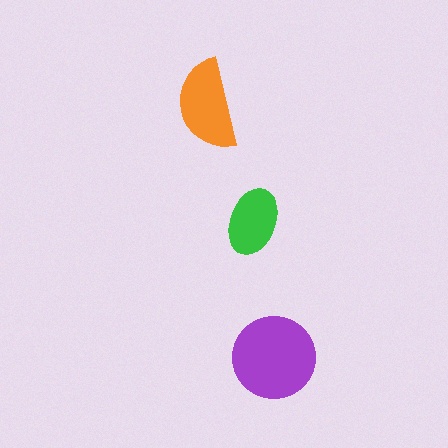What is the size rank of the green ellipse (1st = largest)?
3rd.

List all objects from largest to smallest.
The purple circle, the orange semicircle, the green ellipse.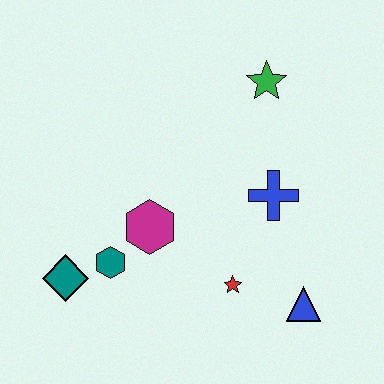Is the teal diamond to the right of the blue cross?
No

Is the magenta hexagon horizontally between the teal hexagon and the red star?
Yes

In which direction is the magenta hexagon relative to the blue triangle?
The magenta hexagon is to the left of the blue triangle.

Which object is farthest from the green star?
The teal diamond is farthest from the green star.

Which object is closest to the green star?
The blue cross is closest to the green star.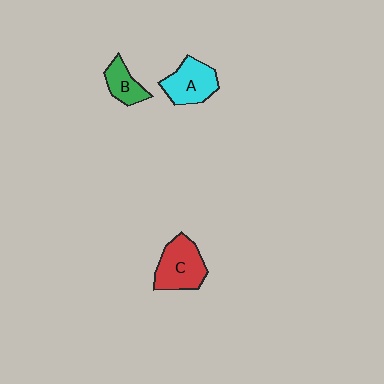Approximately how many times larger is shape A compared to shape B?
Approximately 1.6 times.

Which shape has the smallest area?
Shape B (green).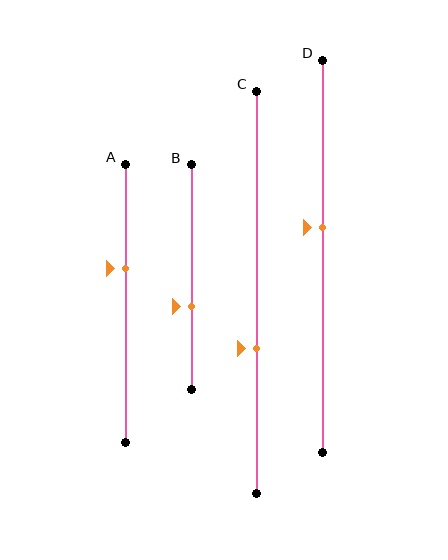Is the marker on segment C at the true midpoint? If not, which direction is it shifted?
No, the marker on segment C is shifted downward by about 14% of the segment length.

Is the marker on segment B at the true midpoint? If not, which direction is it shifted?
No, the marker on segment B is shifted downward by about 13% of the segment length.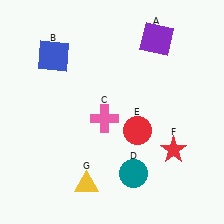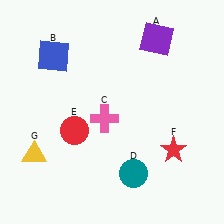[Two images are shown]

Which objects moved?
The objects that moved are: the red circle (E), the yellow triangle (G).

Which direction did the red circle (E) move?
The red circle (E) moved left.